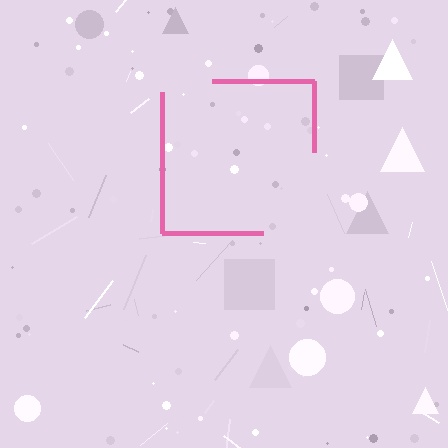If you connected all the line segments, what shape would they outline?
They would outline a square.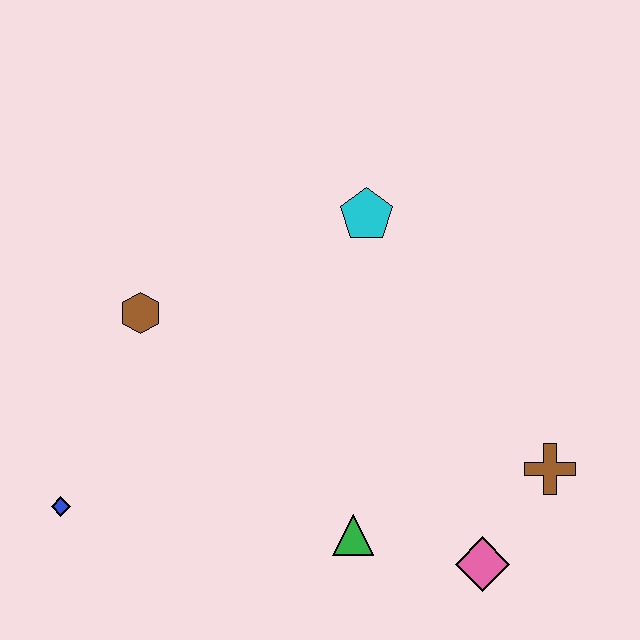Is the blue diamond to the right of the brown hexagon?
No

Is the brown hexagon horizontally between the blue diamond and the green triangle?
Yes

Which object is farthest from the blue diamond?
The brown cross is farthest from the blue diamond.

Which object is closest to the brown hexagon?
The blue diamond is closest to the brown hexagon.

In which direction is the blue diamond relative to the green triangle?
The blue diamond is to the left of the green triangle.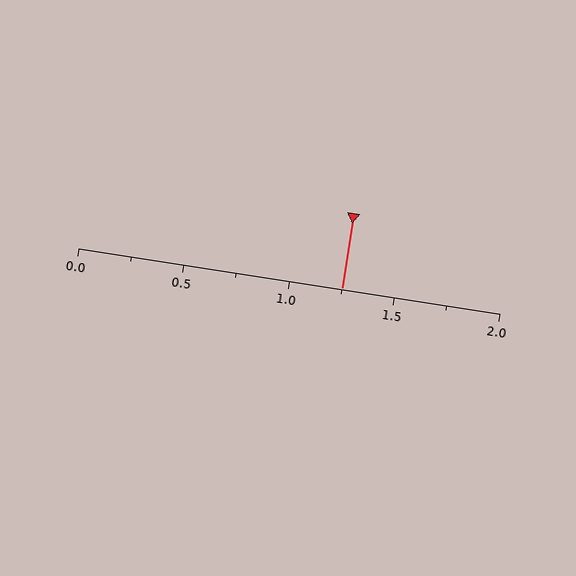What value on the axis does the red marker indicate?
The marker indicates approximately 1.25.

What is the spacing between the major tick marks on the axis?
The major ticks are spaced 0.5 apart.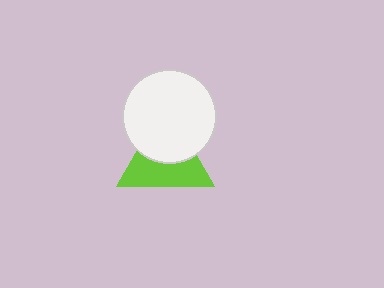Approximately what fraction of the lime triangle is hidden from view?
Roughly 47% of the lime triangle is hidden behind the white circle.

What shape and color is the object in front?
The object in front is a white circle.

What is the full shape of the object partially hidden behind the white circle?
The partially hidden object is a lime triangle.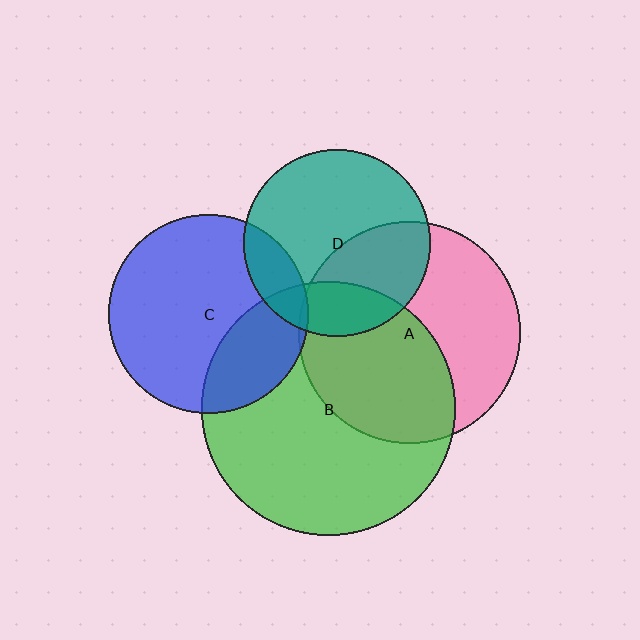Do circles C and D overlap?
Yes.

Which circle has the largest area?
Circle B (green).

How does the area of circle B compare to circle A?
Approximately 1.3 times.